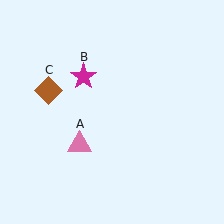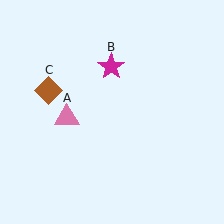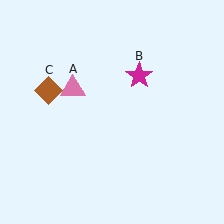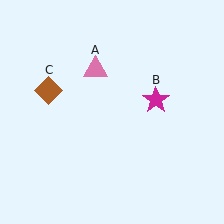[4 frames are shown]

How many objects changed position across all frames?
2 objects changed position: pink triangle (object A), magenta star (object B).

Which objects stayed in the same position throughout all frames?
Brown diamond (object C) remained stationary.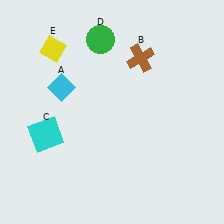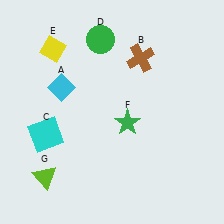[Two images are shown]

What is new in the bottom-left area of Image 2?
A lime triangle (G) was added in the bottom-left area of Image 2.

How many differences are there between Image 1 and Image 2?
There are 2 differences between the two images.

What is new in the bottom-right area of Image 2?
A green star (F) was added in the bottom-right area of Image 2.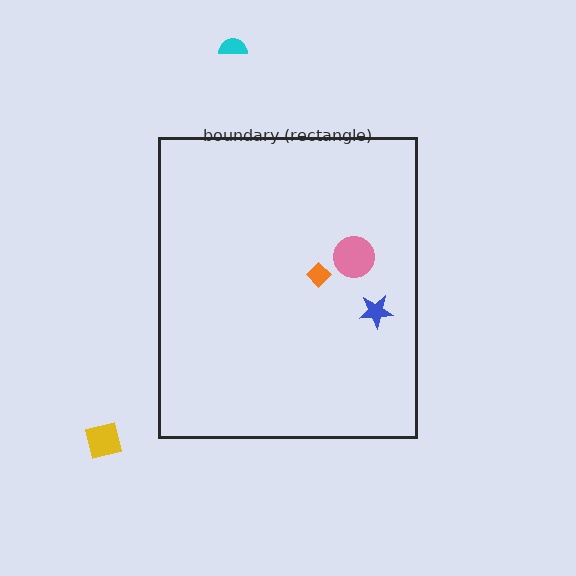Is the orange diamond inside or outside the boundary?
Inside.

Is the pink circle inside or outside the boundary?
Inside.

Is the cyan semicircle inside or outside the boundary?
Outside.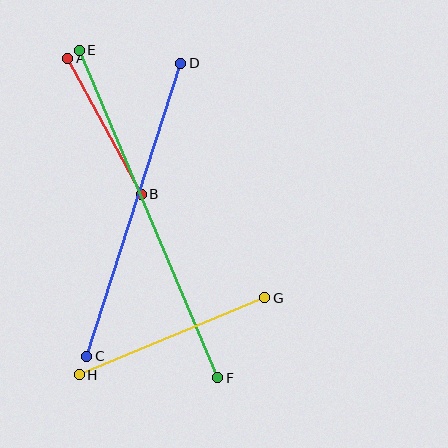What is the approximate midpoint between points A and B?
The midpoint is at approximately (105, 126) pixels.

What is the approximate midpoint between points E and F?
The midpoint is at approximately (149, 214) pixels.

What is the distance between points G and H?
The distance is approximately 201 pixels.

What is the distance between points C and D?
The distance is approximately 307 pixels.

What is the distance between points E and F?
The distance is approximately 355 pixels.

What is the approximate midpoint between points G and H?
The midpoint is at approximately (172, 336) pixels.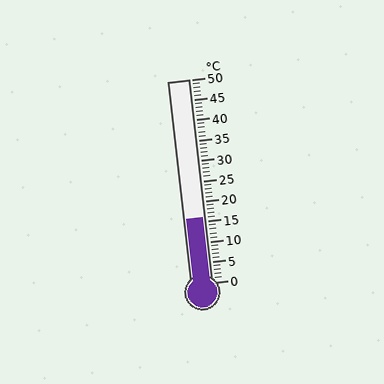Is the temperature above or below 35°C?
The temperature is below 35°C.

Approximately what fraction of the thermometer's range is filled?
The thermometer is filled to approximately 30% of its range.